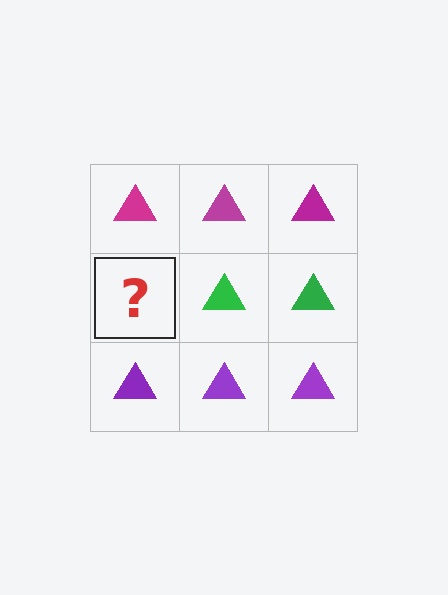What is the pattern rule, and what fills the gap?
The rule is that each row has a consistent color. The gap should be filled with a green triangle.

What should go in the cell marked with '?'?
The missing cell should contain a green triangle.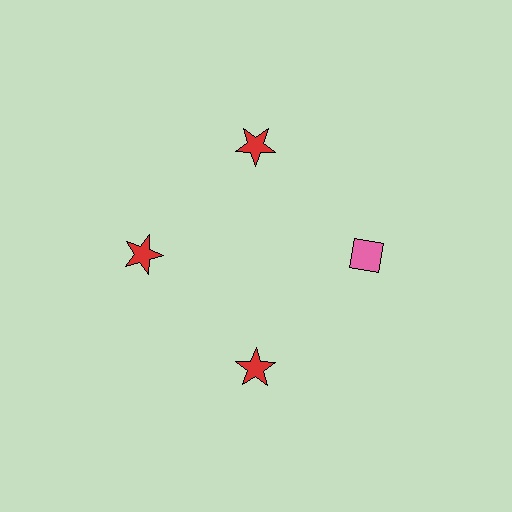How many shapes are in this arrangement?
There are 4 shapes arranged in a ring pattern.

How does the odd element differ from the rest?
It differs in both color (pink instead of red) and shape (diamond instead of star).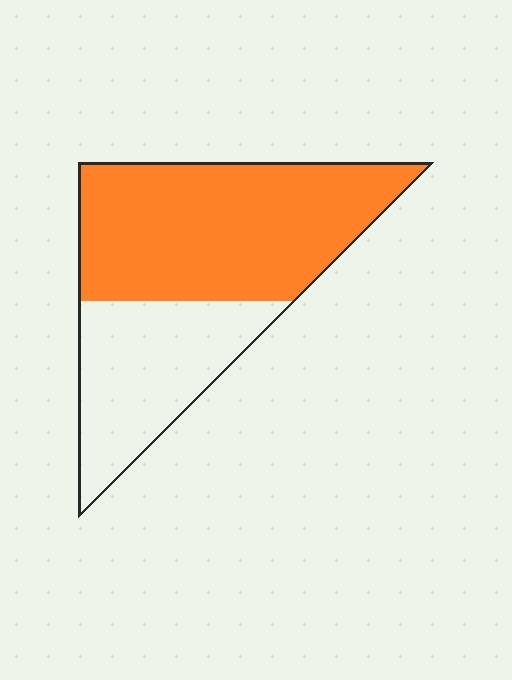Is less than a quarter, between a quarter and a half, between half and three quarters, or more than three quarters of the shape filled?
Between half and three quarters.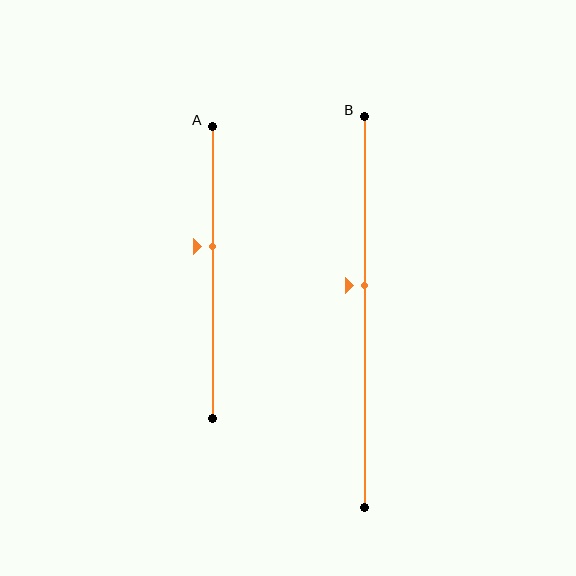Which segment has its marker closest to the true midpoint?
Segment B has its marker closest to the true midpoint.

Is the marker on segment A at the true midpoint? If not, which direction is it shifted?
No, the marker on segment A is shifted upward by about 9% of the segment length.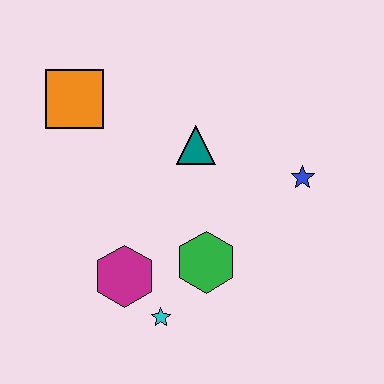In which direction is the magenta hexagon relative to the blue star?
The magenta hexagon is to the left of the blue star.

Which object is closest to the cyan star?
The magenta hexagon is closest to the cyan star.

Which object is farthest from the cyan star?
The orange square is farthest from the cyan star.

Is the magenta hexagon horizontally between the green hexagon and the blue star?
No